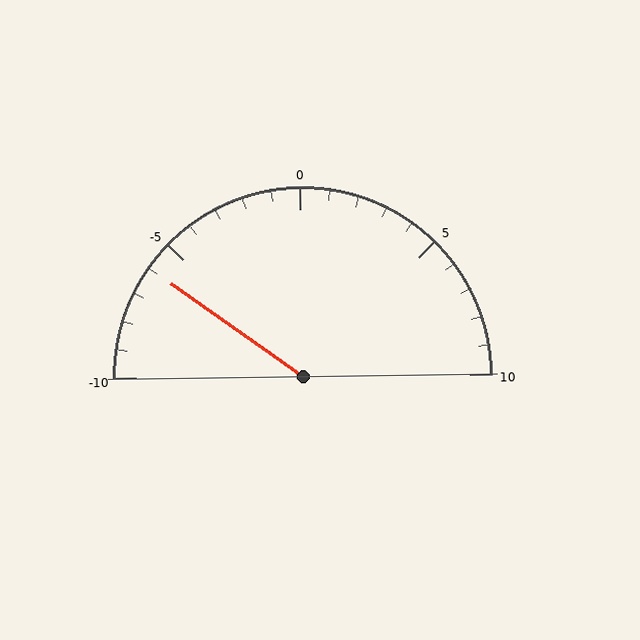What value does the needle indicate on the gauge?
The needle indicates approximately -6.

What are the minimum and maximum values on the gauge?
The gauge ranges from -10 to 10.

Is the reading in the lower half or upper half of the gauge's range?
The reading is in the lower half of the range (-10 to 10).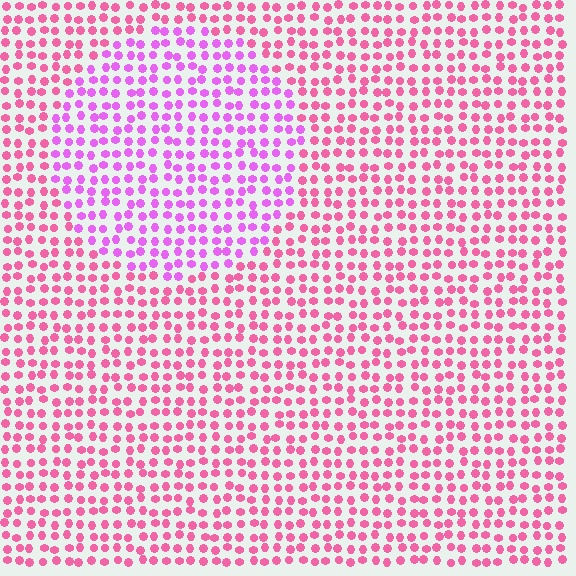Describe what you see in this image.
The image is filled with small pink elements in a uniform arrangement. A circle-shaped region is visible where the elements are tinted to a slightly different hue, forming a subtle color boundary.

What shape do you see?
I see a circle.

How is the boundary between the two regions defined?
The boundary is defined purely by a slight shift in hue (about 37 degrees). Spacing, size, and orientation are identical on both sides.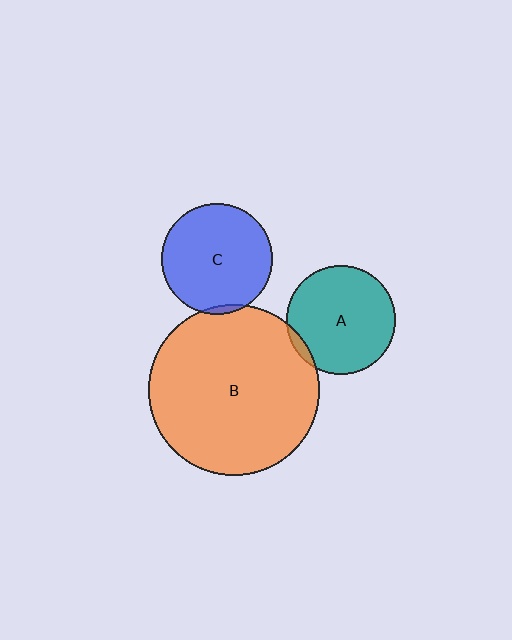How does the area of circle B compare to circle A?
Approximately 2.5 times.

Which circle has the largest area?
Circle B (orange).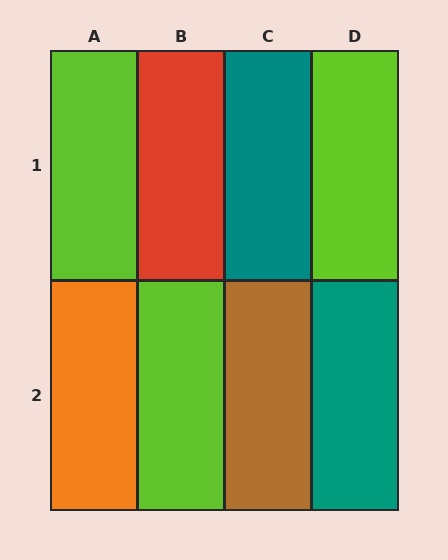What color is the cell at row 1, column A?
Lime.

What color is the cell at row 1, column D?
Lime.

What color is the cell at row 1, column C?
Teal.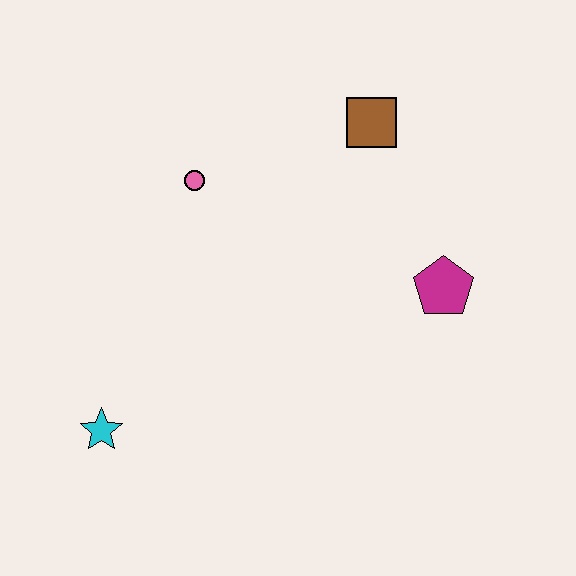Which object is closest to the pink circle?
The brown square is closest to the pink circle.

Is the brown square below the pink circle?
No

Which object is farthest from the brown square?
The cyan star is farthest from the brown square.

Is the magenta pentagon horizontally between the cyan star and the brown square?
No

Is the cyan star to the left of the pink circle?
Yes